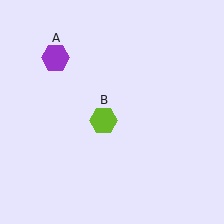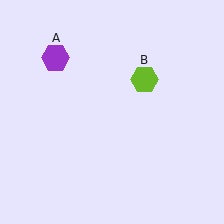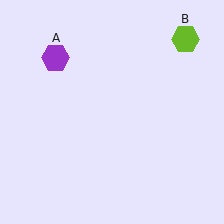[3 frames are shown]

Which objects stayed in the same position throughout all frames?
Purple hexagon (object A) remained stationary.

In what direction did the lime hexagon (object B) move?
The lime hexagon (object B) moved up and to the right.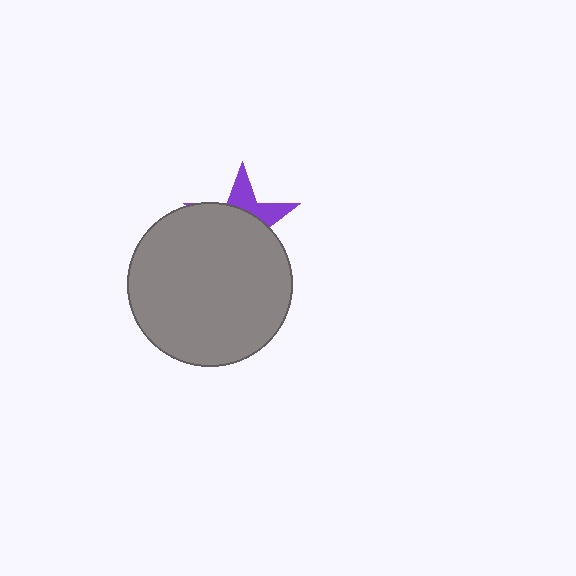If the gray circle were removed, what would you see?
You would see the complete purple star.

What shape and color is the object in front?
The object in front is a gray circle.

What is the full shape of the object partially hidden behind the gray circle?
The partially hidden object is a purple star.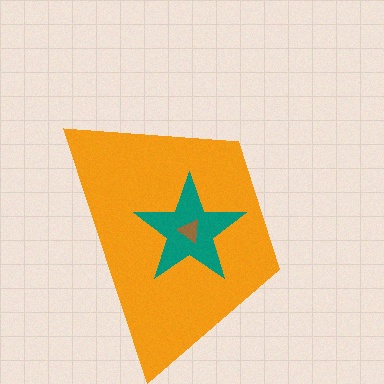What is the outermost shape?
The orange trapezoid.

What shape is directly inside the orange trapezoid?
The teal star.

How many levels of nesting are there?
3.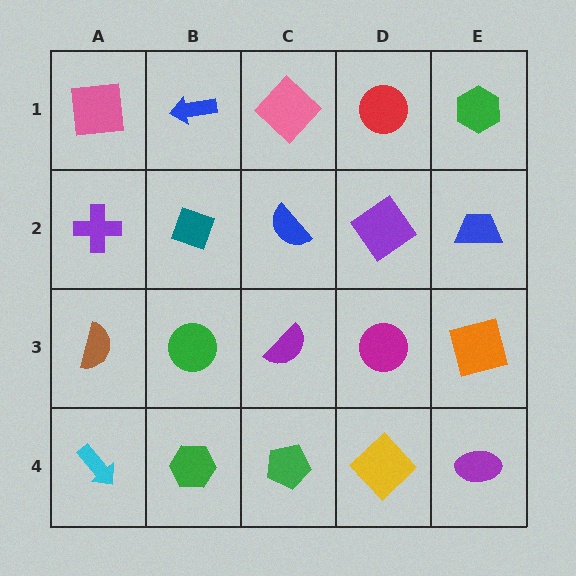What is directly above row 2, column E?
A green hexagon.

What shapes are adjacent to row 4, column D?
A magenta circle (row 3, column D), a green pentagon (row 4, column C), a purple ellipse (row 4, column E).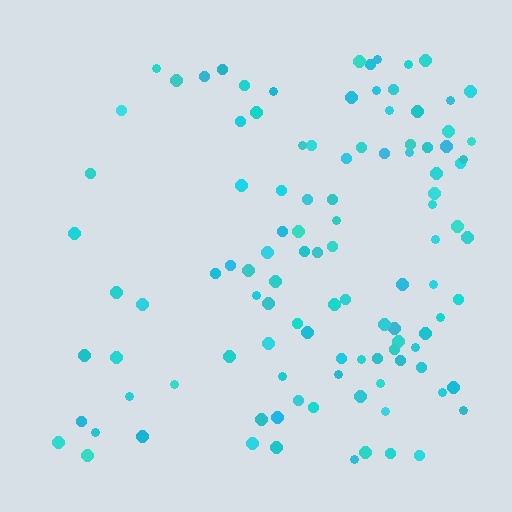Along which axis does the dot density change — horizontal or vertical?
Horizontal.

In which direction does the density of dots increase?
From left to right, with the right side densest.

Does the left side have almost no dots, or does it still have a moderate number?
Still a moderate number, just noticeably fewer than the right.